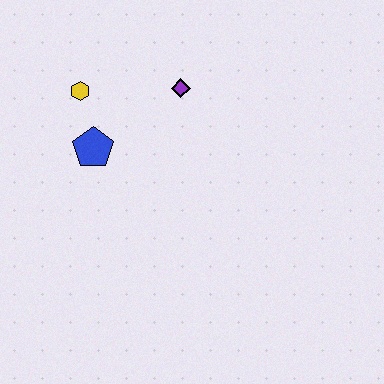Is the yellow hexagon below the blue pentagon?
No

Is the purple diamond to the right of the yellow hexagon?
Yes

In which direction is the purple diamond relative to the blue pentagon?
The purple diamond is to the right of the blue pentagon.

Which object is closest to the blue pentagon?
The yellow hexagon is closest to the blue pentagon.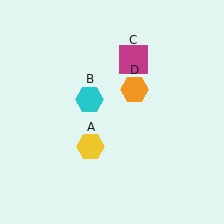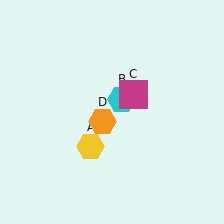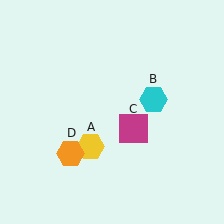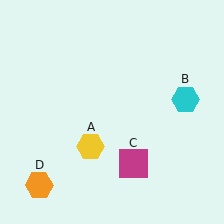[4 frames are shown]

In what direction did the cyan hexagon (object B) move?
The cyan hexagon (object B) moved right.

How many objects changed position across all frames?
3 objects changed position: cyan hexagon (object B), magenta square (object C), orange hexagon (object D).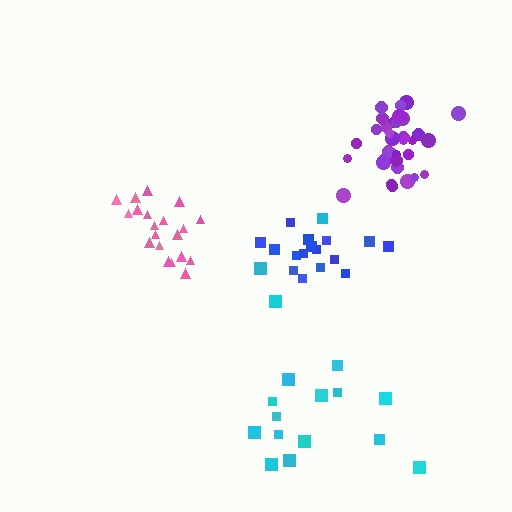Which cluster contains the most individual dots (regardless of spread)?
Purple (35).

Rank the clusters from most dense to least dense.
purple, pink, blue, cyan.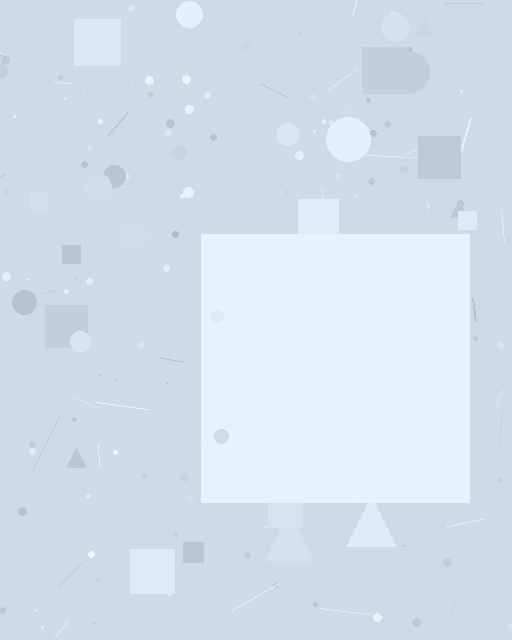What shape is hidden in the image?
A square is hidden in the image.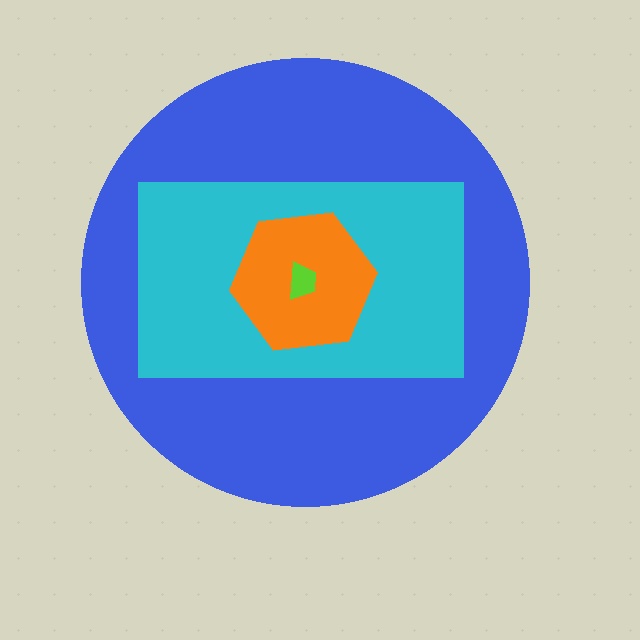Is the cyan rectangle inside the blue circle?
Yes.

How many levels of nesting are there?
4.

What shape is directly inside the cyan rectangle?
The orange hexagon.